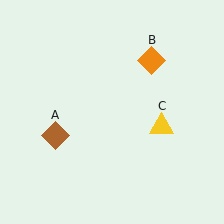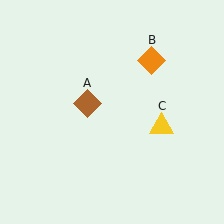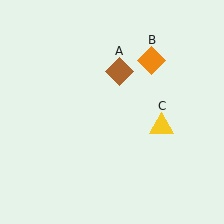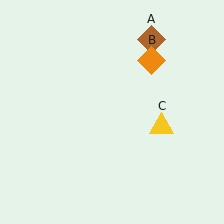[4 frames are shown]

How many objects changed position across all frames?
1 object changed position: brown diamond (object A).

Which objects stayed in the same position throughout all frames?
Orange diamond (object B) and yellow triangle (object C) remained stationary.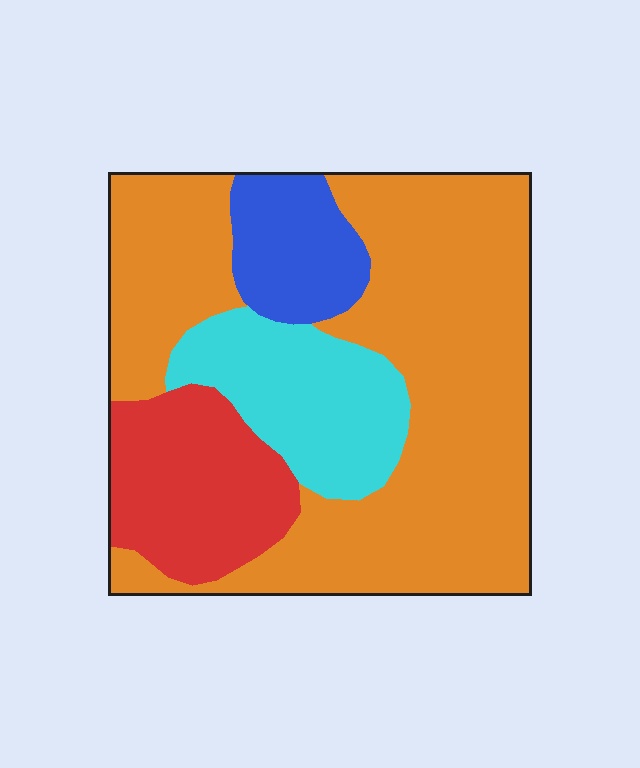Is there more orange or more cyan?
Orange.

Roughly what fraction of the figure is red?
Red takes up about one sixth (1/6) of the figure.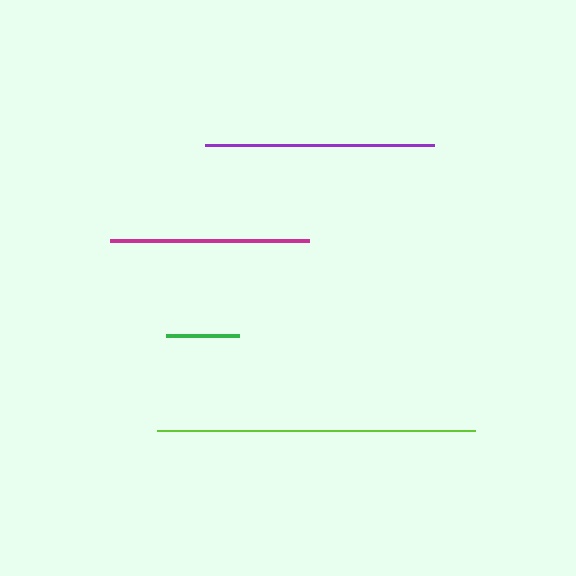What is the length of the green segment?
The green segment is approximately 73 pixels long.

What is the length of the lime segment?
The lime segment is approximately 318 pixels long.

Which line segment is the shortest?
The green line is the shortest at approximately 73 pixels.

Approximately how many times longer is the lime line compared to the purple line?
The lime line is approximately 1.4 times the length of the purple line.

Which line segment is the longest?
The lime line is the longest at approximately 318 pixels.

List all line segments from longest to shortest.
From longest to shortest: lime, purple, magenta, green.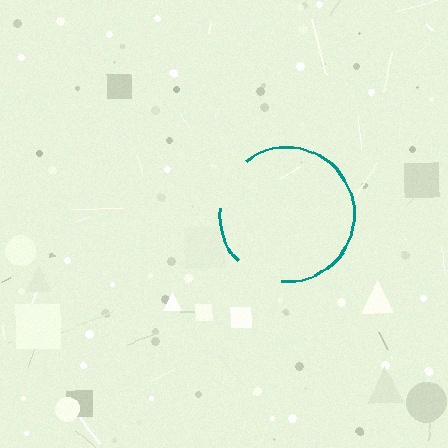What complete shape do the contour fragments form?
The contour fragments form a circle.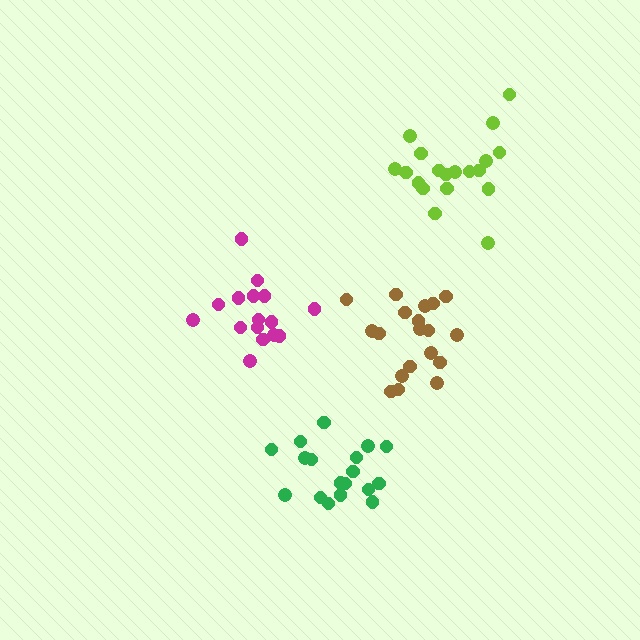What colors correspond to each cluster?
The clusters are colored: magenta, brown, lime, green.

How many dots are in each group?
Group 1: 16 dots, Group 2: 19 dots, Group 3: 19 dots, Group 4: 18 dots (72 total).